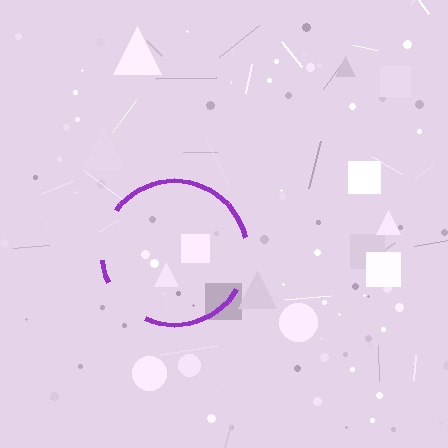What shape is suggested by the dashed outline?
The dashed outline suggests a circle.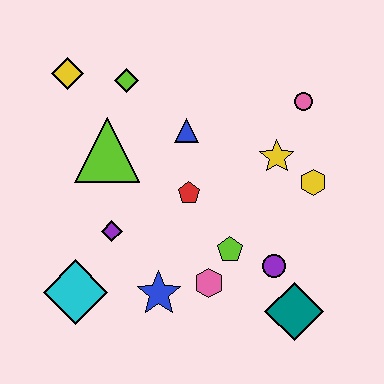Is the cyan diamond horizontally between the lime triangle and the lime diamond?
No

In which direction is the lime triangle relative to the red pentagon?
The lime triangle is to the left of the red pentagon.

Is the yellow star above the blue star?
Yes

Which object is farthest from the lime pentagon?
The yellow diamond is farthest from the lime pentagon.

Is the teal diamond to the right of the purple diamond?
Yes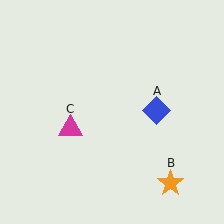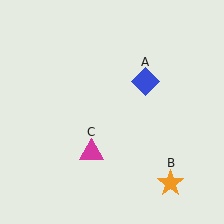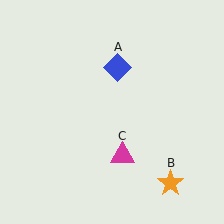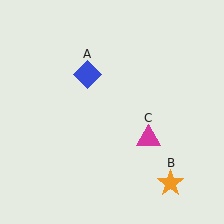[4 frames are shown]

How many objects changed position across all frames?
2 objects changed position: blue diamond (object A), magenta triangle (object C).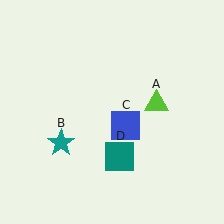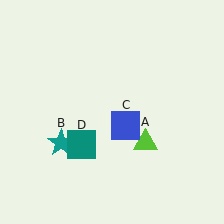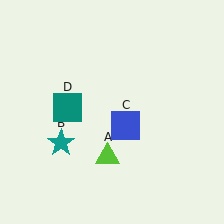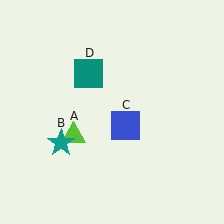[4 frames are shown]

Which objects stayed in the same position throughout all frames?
Teal star (object B) and blue square (object C) remained stationary.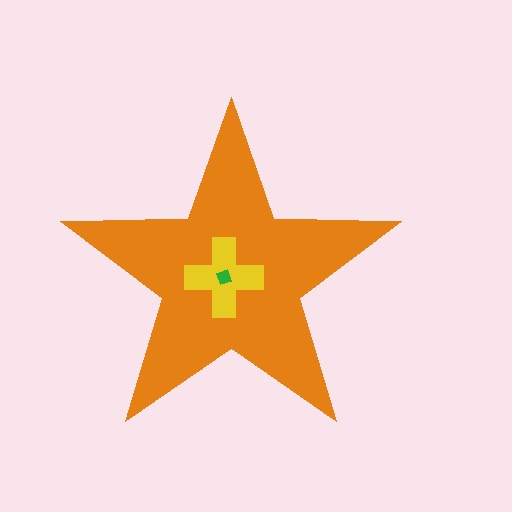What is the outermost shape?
The orange star.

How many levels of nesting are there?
3.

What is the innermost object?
The green diamond.